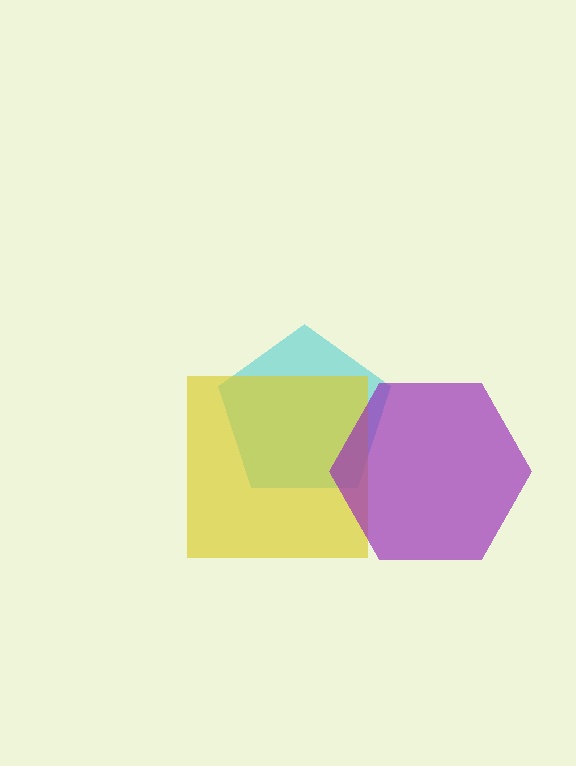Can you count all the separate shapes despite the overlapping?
Yes, there are 3 separate shapes.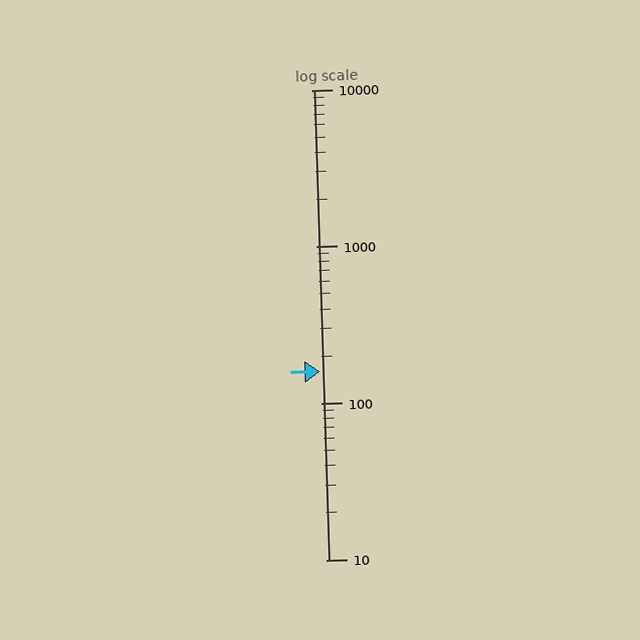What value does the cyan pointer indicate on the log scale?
The pointer indicates approximately 160.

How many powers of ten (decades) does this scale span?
The scale spans 3 decades, from 10 to 10000.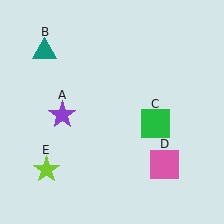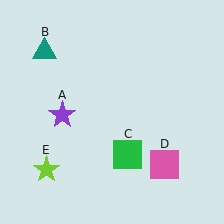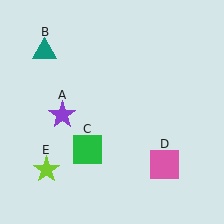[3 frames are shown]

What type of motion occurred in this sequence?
The green square (object C) rotated clockwise around the center of the scene.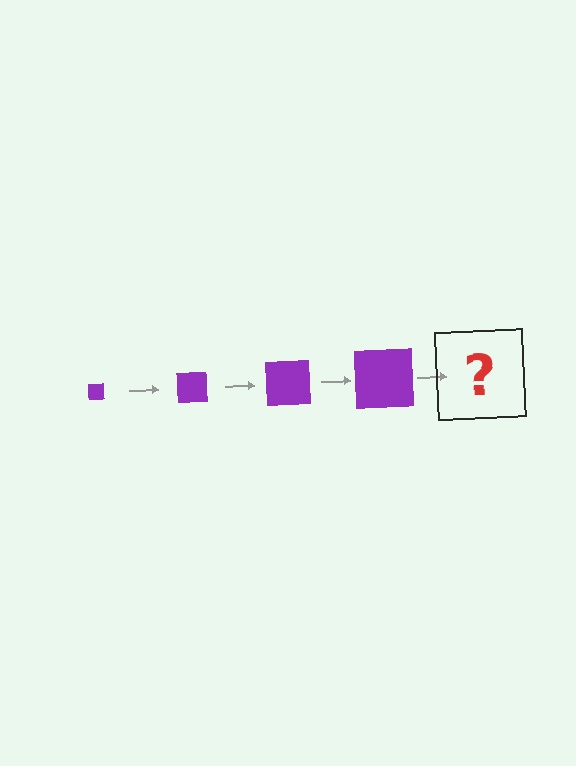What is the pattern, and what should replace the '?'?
The pattern is that the square gets progressively larger each step. The '?' should be a purple square, larger than the previous one.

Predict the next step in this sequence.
The next step is a purple square, larger than the previous one.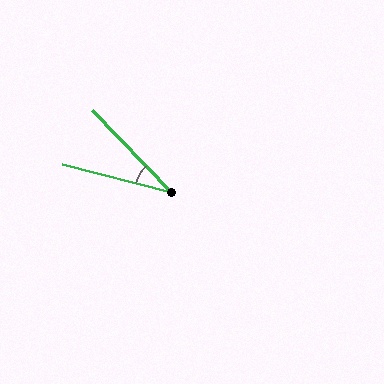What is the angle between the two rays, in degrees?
Approximately 32 degrees.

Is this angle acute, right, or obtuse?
It is acute.